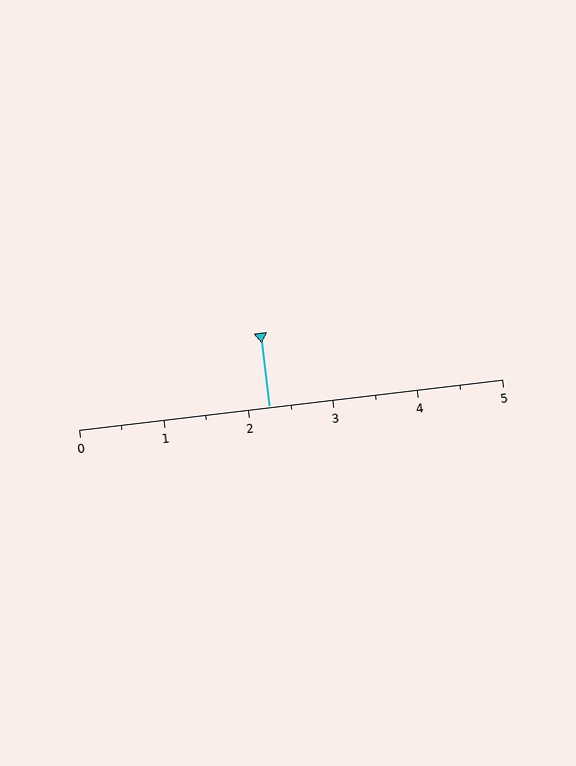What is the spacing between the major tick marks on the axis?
The major ticks are spaced 1 apart.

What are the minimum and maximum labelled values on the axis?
The axis runs from 0 to 5.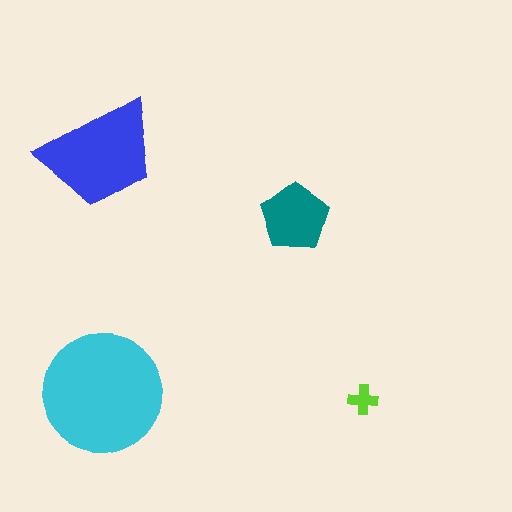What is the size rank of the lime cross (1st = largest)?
4th.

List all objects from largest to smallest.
The cyan circle, the blue trapezoid, the teal pentagon, the lime cross.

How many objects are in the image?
There are 4 objects in the image.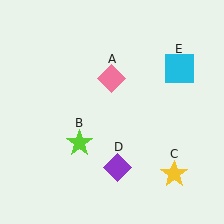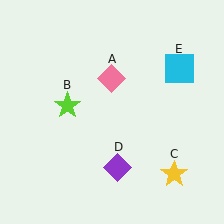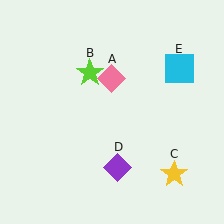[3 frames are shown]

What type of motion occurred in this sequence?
The lime star (object B) rotated clockwise around the center of the scene.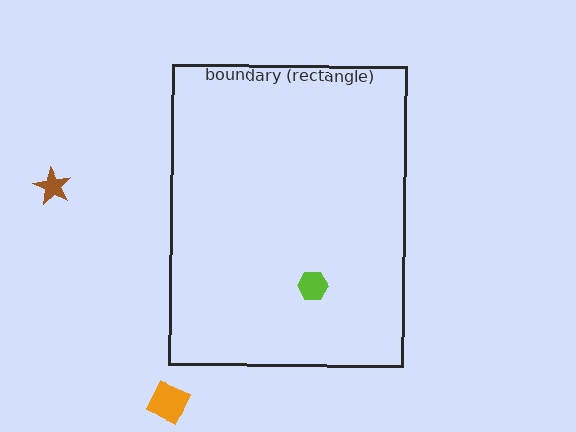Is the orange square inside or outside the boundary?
Outside.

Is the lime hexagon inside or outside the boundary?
Inside.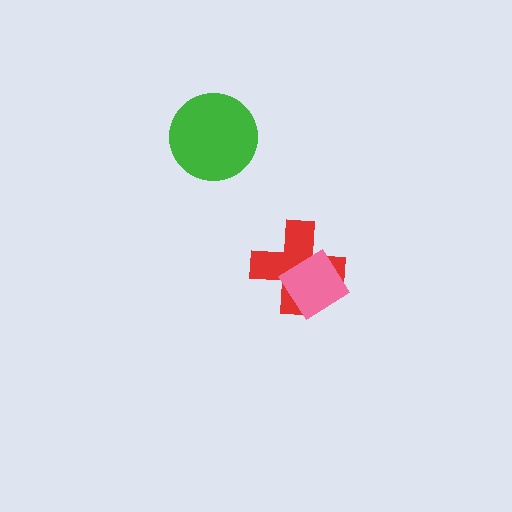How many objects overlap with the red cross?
1 object overlaps with the red cross.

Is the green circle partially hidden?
No, no other shape covers it.